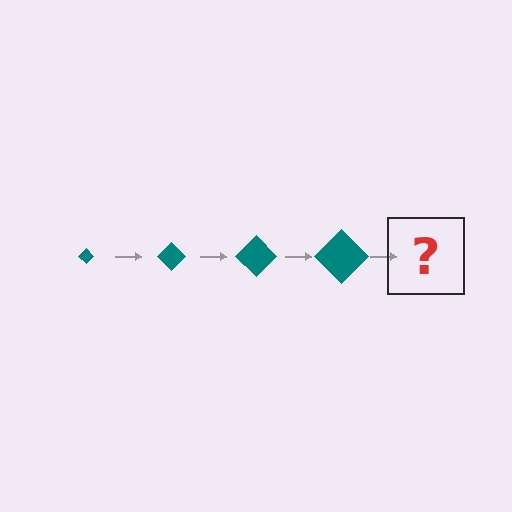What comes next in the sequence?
The next element should be a teal diamond, larger than the previous one.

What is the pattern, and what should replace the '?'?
The pattern is that the diamond gets progressively larger each step. The '?' should be a teal diamond, larger than the previous one.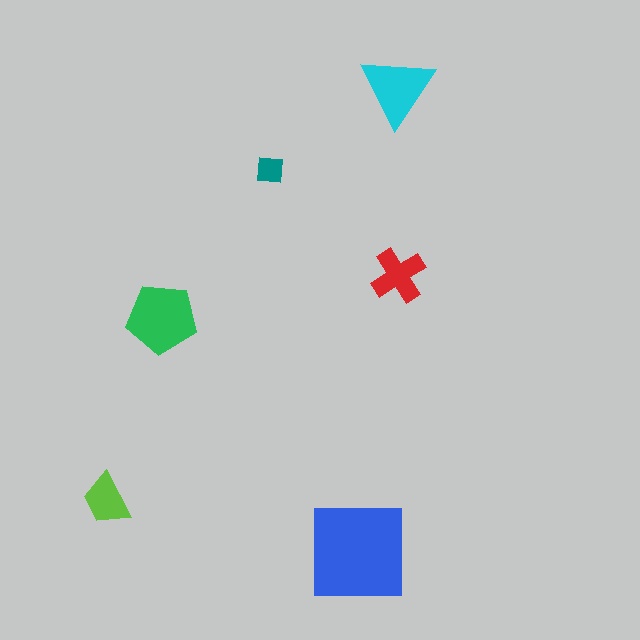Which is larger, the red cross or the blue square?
The blue square.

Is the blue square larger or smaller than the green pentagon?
Larger.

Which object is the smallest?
The teal square.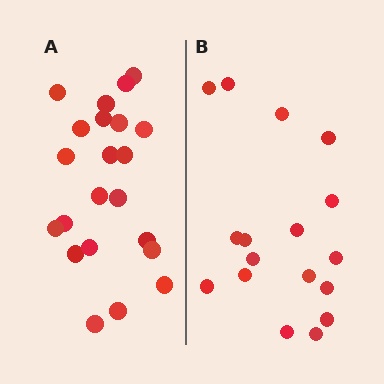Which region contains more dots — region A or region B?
Region A (the left region) has more dots.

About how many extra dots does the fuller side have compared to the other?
Region A has about 5 more dots than region B.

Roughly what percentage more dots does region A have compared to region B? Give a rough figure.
About 30% more.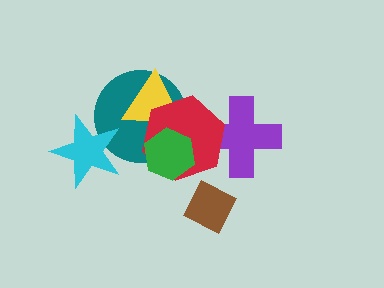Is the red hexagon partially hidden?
Yes, it is partially covered by another shape.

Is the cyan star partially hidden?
No, no other shape covers it.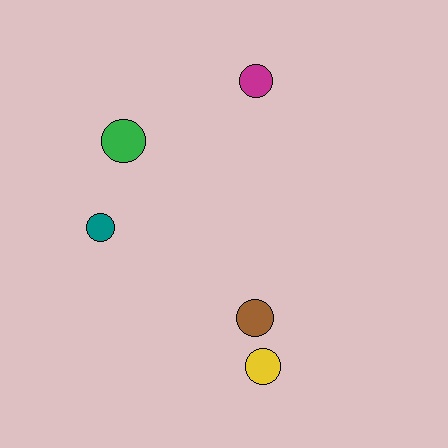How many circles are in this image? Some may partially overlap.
There are 5 circles.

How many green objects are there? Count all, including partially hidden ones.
There is 1 green object.